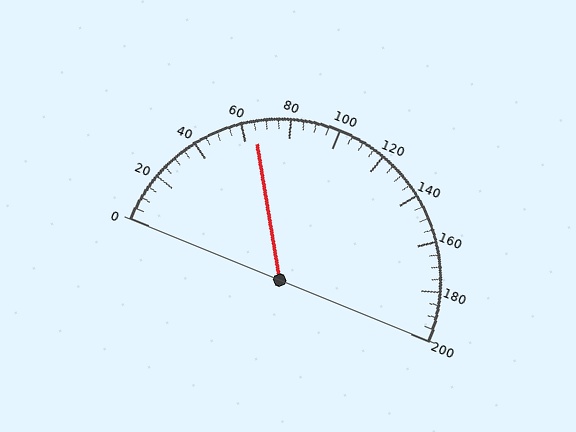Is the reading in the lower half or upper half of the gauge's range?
The reading is in the lower half of the range (0 to 200).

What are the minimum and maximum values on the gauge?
The gauge ranges from 0 to 200.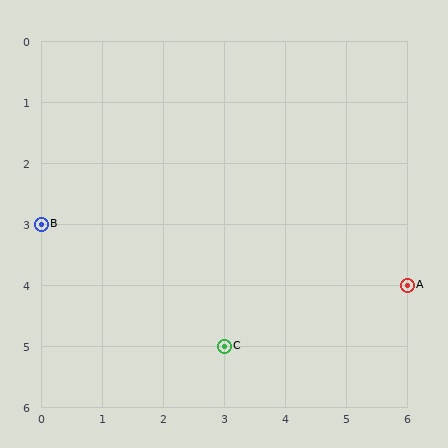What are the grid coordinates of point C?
Point C is at grid coordinates (3, 5).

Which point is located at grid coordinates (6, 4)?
Point A is at (6, 4).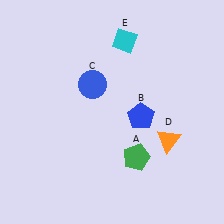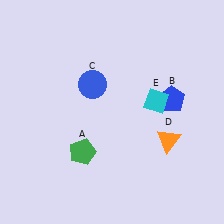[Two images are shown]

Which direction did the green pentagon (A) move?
The green pentagon (A) moved left.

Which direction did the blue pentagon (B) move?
The blue pentagon (B) moved right.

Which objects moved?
The objects that moved are: the green pentagon (A), the blue pentagon (B), the cyan diamond (E).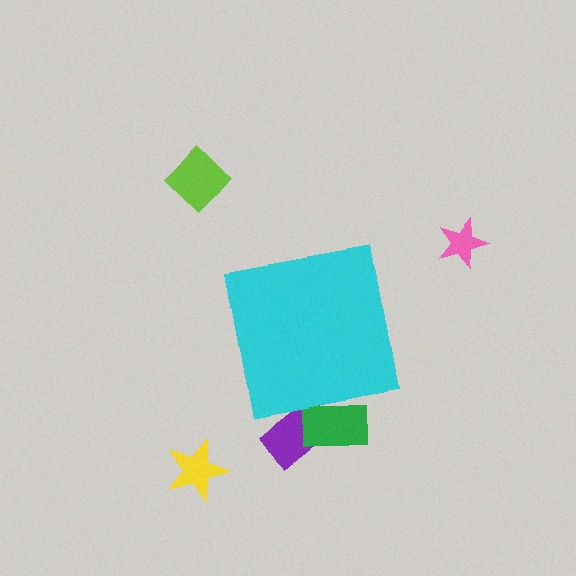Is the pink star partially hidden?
No, the pink star is fully visible.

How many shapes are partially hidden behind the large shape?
2 shapes are partially hidden.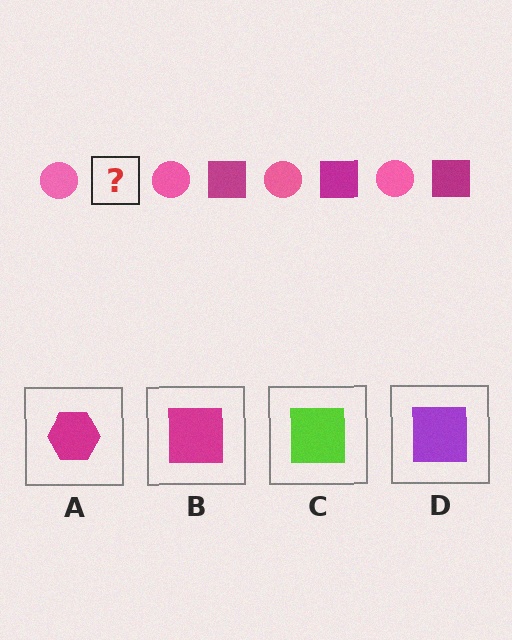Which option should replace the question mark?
Option B.